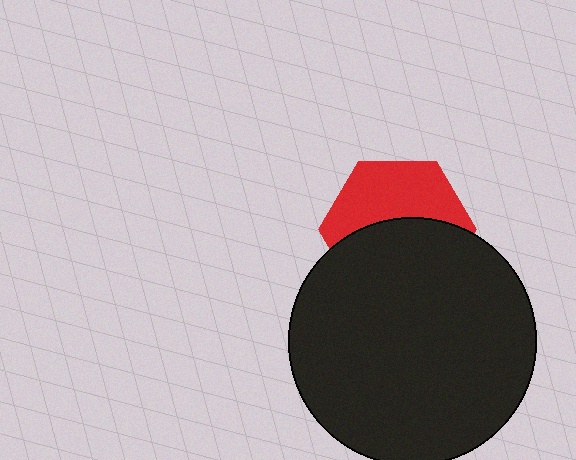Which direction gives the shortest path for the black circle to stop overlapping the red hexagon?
Moving down gives the shortest separation.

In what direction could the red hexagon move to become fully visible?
The red hexagon could move up. That would shift it out from behind the black circle entirely.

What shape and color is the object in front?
The object in front is a black circle.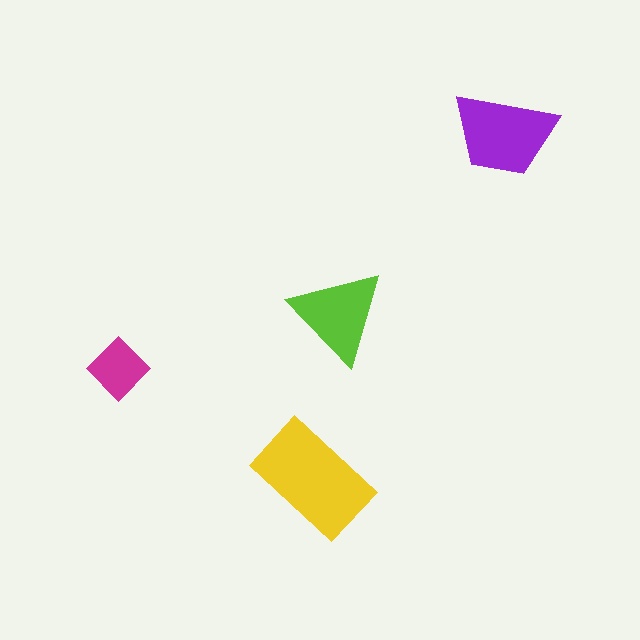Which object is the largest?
The yellow rectangle.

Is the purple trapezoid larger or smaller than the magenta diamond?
Larger.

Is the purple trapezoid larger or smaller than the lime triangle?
Larger.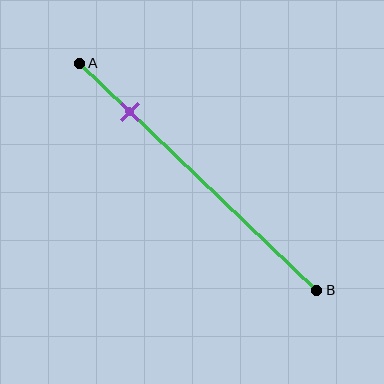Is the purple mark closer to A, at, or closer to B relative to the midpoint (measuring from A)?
The purple mark is closer to point A than the midpoint of segment AB.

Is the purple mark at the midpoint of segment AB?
No, the mark is at about 20% from A, not at the 50% midpoint.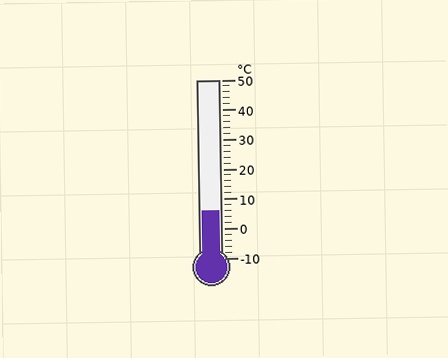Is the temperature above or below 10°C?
The temperature is below 10°C.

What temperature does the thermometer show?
The thermometer shows approximately 6°C.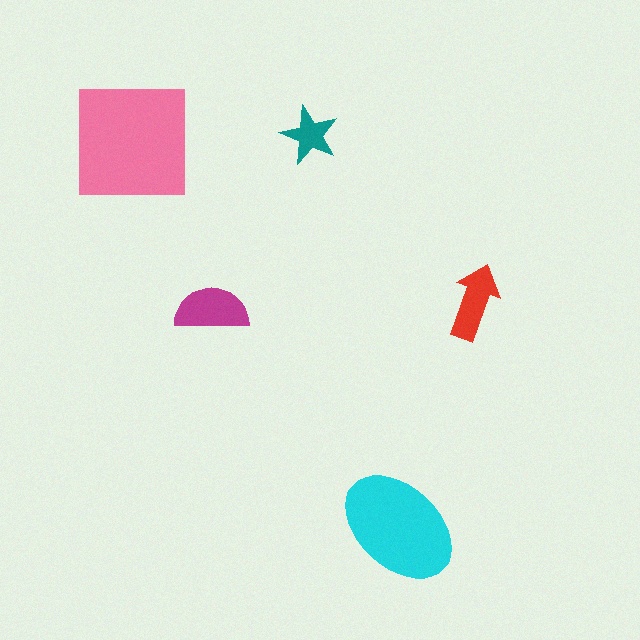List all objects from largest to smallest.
The pink square, the cyan ellipse, the magenta semicircle, the red arrow, the teal star.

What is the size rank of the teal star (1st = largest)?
5th.